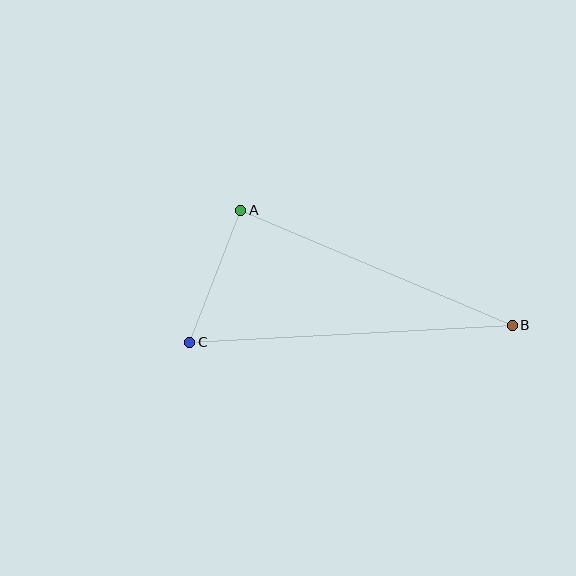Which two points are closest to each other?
Points A and C are closest to each other.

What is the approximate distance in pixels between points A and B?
The distance between A and B is approximately 295 pixels.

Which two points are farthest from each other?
Points B and C are farthest from each other.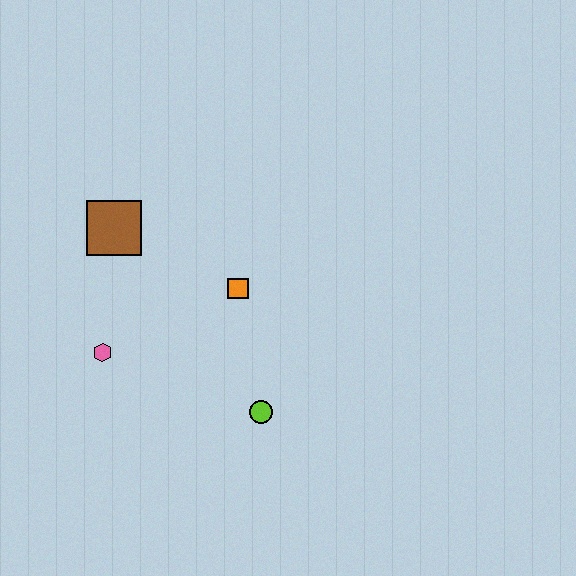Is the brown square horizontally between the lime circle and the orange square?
No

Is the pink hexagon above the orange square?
No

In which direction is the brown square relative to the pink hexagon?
The brown square is above the pink hexagon.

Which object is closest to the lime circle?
The orange square is closest to the lime circle.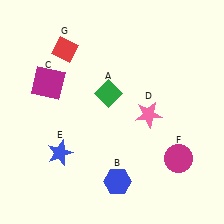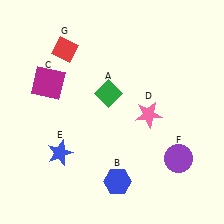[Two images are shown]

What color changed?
The circle (F) changed from magenta in Image 1 to purple in Image 2.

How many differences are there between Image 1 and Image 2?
There is 1 difference between the two images.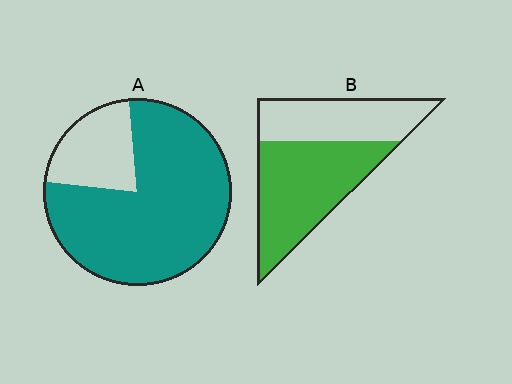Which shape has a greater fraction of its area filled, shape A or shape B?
Shape A.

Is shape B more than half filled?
Yes.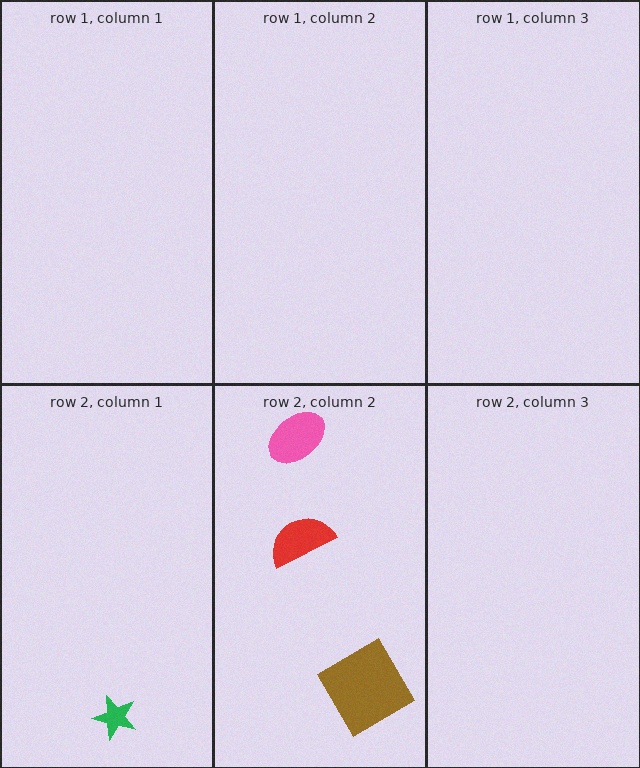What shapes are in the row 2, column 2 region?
The brown diamond, the red semicircle, the pink ellipse.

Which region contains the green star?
The row 2, column 1 region.